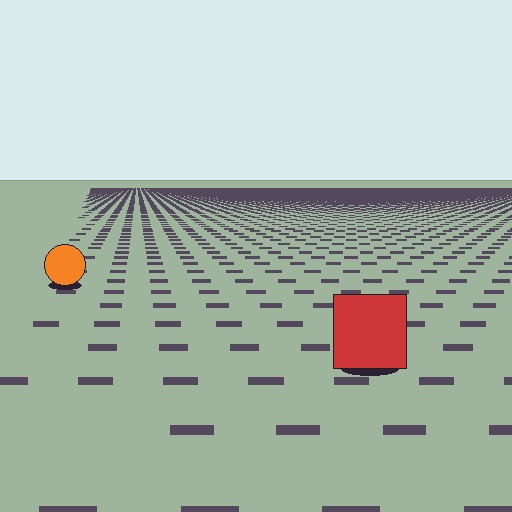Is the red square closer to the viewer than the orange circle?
Yes. The red square is closer — you can tell from the texture gradient: the ground texture is coarser near it.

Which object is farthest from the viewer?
The orange circle is farthest from the viewer. It appears smaller and the ground texture around it is denser.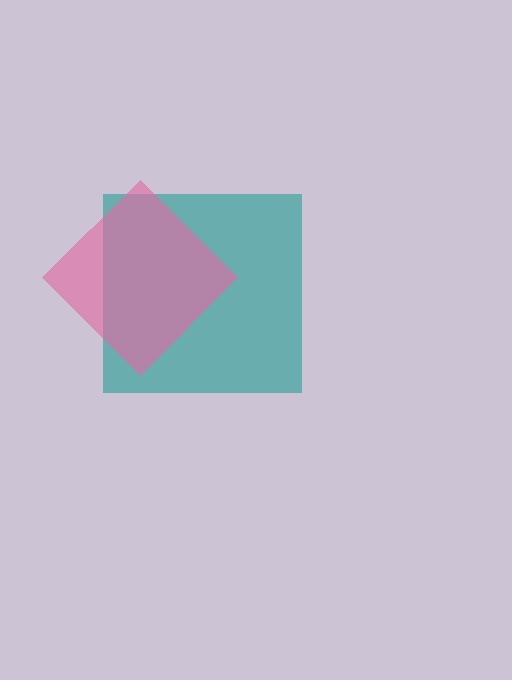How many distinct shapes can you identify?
There are 2 distinct shapes: a teal square, a pink diamond.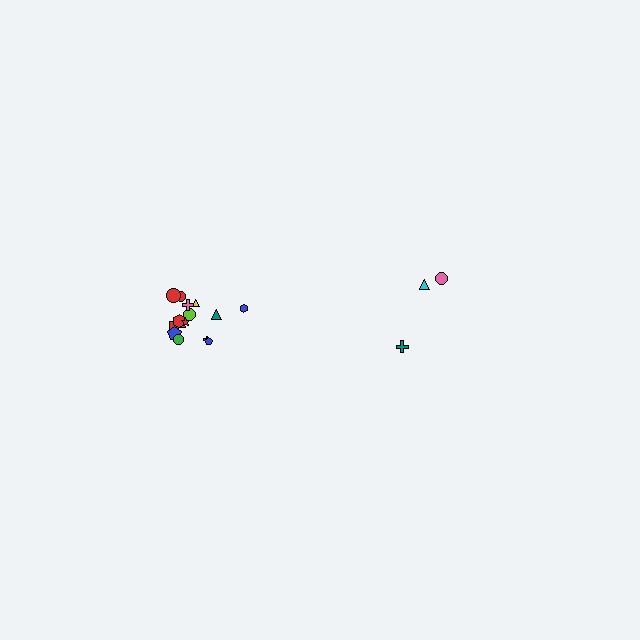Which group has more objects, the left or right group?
The left group.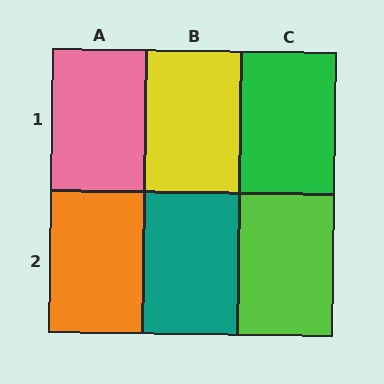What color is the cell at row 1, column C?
Green.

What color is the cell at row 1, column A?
Pink.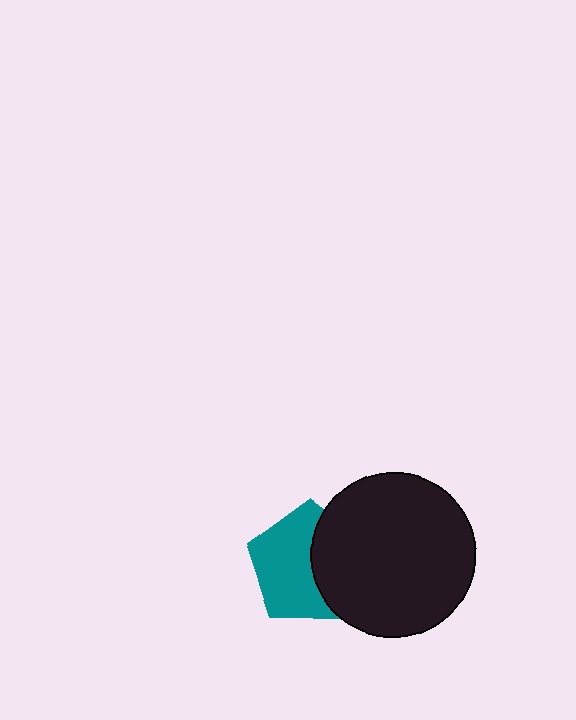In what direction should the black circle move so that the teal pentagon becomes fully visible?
The black circle should move right. That is the shortest direction to clear the overlap and leave the teal pentagon fully visible.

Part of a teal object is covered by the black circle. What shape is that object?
It is a pentagon.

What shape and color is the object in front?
The object in front is a black circle.